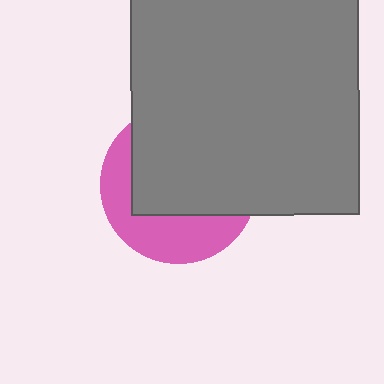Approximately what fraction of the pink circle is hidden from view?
Roughly 62% of the pink circle is hidden behind the gray square.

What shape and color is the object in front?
The object in front is a gray square.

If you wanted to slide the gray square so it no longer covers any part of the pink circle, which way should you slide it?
Slide it up — that is the most direct way to separate the two shapes.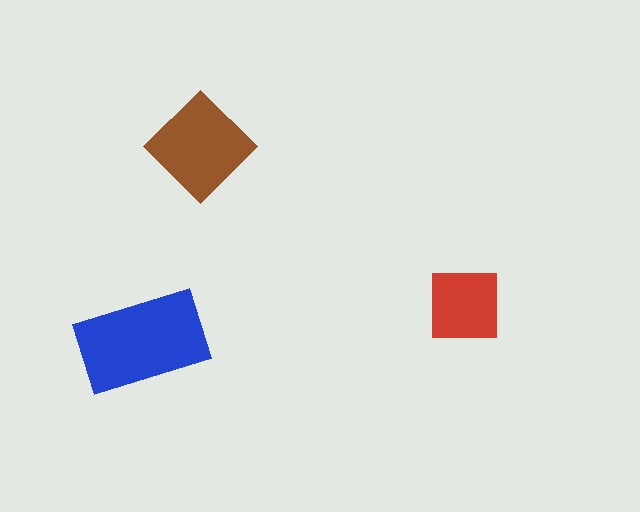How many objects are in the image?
There are 3 objects in the image.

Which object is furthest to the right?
The red square is rightmost.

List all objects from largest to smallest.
The blue rectangle, the brown diamond, the red square.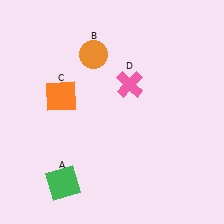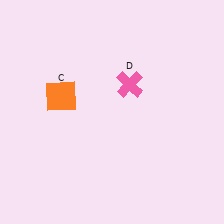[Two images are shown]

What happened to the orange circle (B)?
The orange circle (B) was removed in Image 2. It was in the top-left area of Image 1.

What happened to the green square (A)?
The green square (A) was removed in Image 2. It was in the bottom-left area of Image 1.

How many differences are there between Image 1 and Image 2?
There are 2 differences between the two images.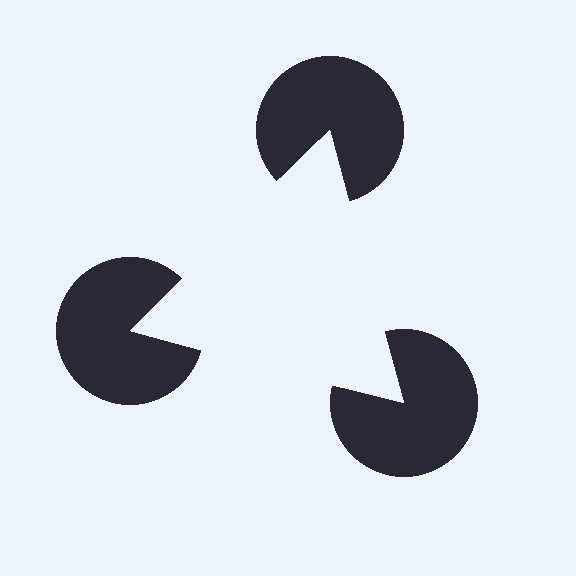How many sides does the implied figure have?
3 sides.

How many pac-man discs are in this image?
There are 3 — one at each vertex of the illusory triangle.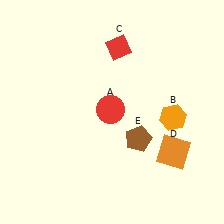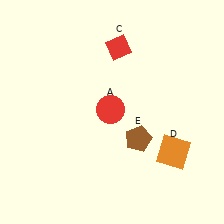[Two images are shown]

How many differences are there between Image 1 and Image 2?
There is 1 difference between the two images.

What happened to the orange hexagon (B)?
The orange hexagon (B) was removed in Image 2. It was in the bottom-right area of Image 1.